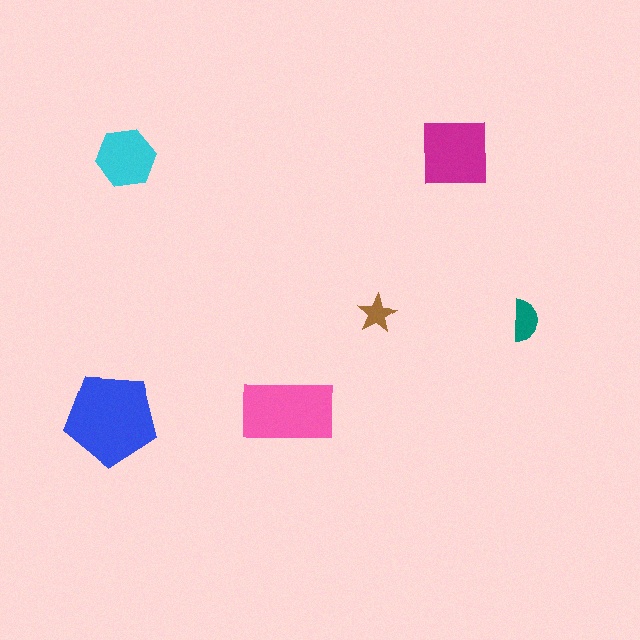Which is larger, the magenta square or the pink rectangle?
The pink rectangle.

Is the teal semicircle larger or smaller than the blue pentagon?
Smaller.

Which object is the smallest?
The brown star.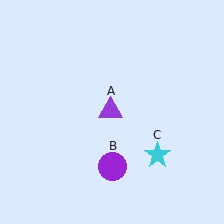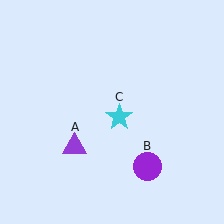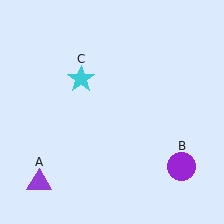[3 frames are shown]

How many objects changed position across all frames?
3 objects changed position: purple triangle (object A), purple circle (object B), cyan star (object C).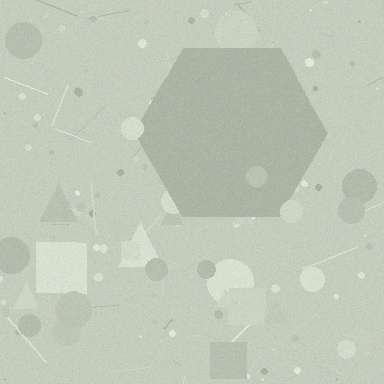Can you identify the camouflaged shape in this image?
The camouflaged shape is a hexagon.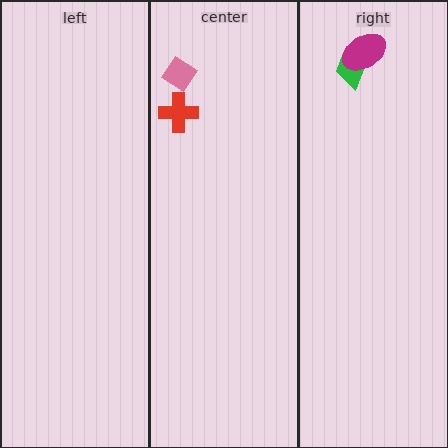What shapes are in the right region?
The green trapezoid, the magenta ellipse.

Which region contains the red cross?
The center region.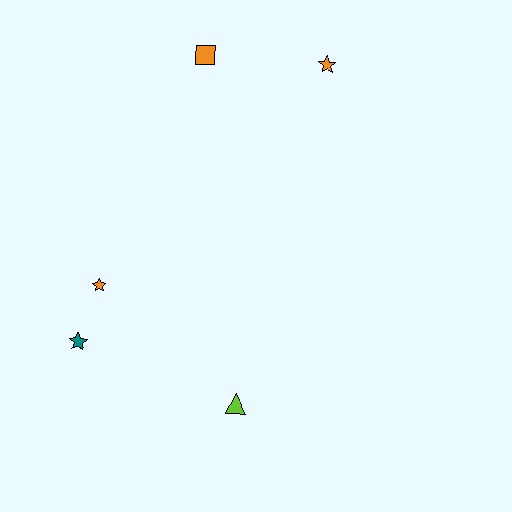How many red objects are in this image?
There are no red objects.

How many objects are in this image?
There are 5 objects.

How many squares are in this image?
There is 1 square.